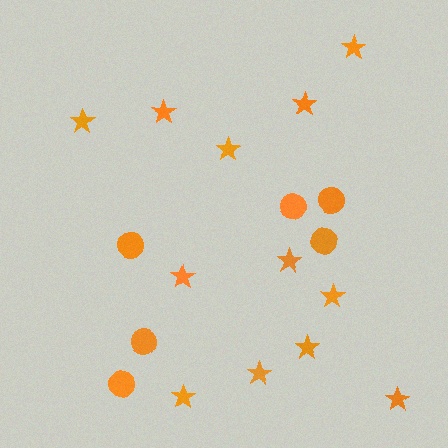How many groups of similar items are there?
There are 2 groups: one group of stars (12) and one group of circles (6).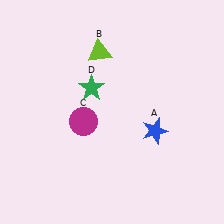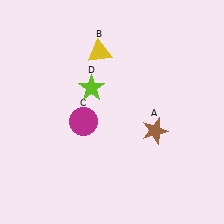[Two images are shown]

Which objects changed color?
A changed from blue to brown. B changed from lime to yellow. D changed from green to lime.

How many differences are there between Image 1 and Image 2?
There are 3 differences between the two images.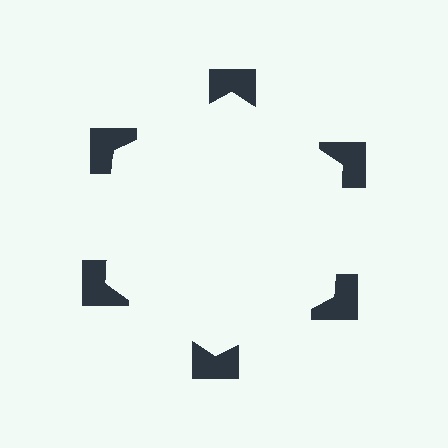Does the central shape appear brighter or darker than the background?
It typically appears slightly brighter than the background, even though no actual brightness change is drawn.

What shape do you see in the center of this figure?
An illusory hexagon — its edges are inferred from the aligned wedge cuts in the notched squares, not physically drawn.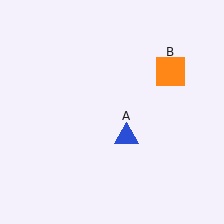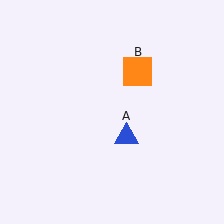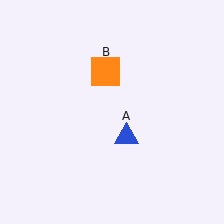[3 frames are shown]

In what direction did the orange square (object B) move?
The orange square (object B) moved left.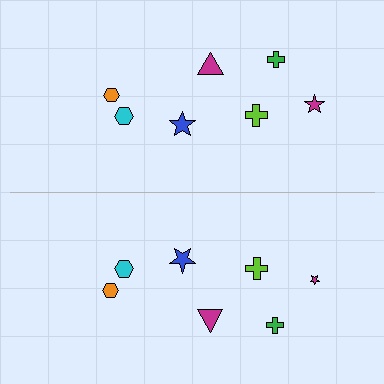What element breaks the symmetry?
The magenta star on the bottom side has a different size than its mirror counterpart.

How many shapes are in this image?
There are 14 shapes in this image.